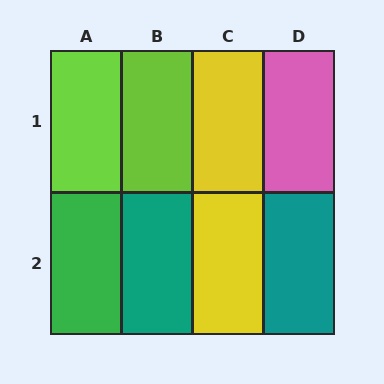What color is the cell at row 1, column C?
Yellow.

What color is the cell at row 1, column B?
Lime.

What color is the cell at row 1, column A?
Lime.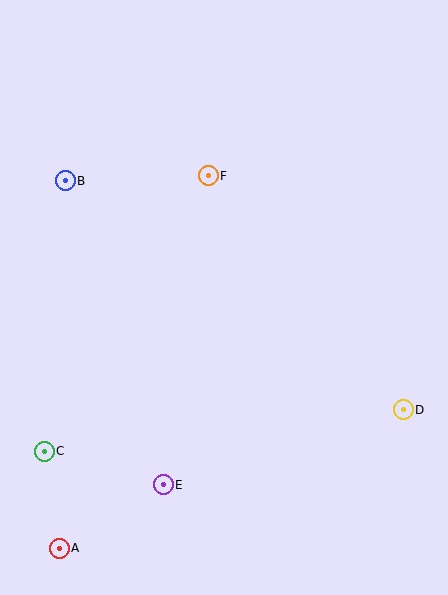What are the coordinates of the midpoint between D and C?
The midpoint between D and C is at (224, 430).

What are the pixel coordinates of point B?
Point B is at (65, 181).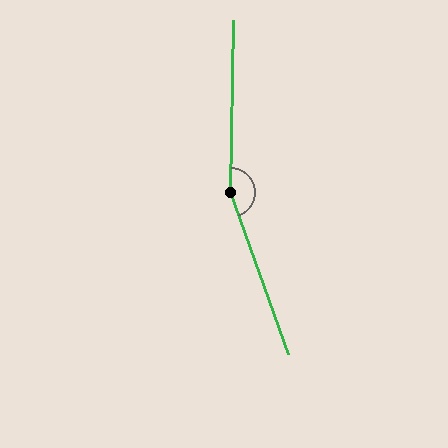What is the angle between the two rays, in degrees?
Approximately 159 degrees.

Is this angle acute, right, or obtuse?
It is obtuse.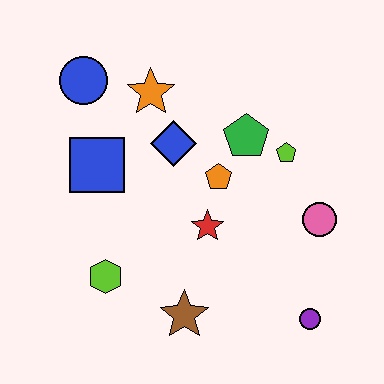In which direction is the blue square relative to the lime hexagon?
The blue square is above the lime hexagon.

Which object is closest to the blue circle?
The orange star is closest to the blue circle.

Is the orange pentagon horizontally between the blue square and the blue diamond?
No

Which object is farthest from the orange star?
The purple circle is farthest from the orange star.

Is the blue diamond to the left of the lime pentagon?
Yes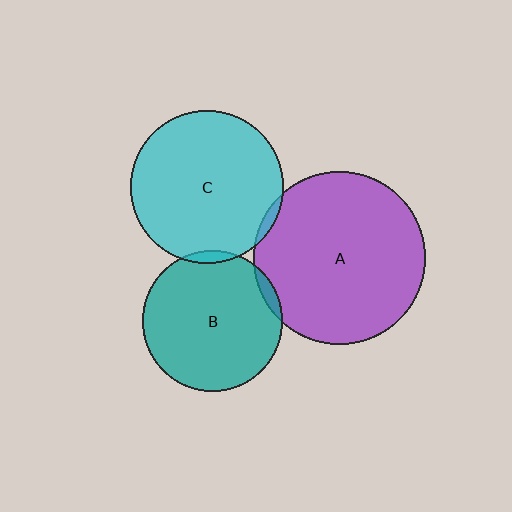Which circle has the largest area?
Circle A (purple).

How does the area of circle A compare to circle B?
Approximately 1.5 times.